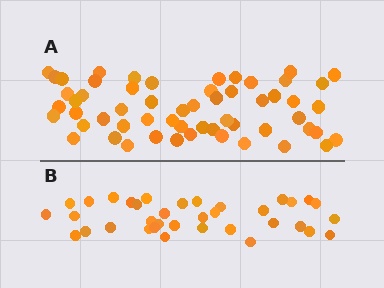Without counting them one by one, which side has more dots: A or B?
Region A (the top region) has more dots.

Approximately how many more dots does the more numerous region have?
Region A has approximately 20 more dots than region B.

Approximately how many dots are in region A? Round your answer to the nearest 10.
About 60 dots. (The exact count is 57, which rounds to 60.)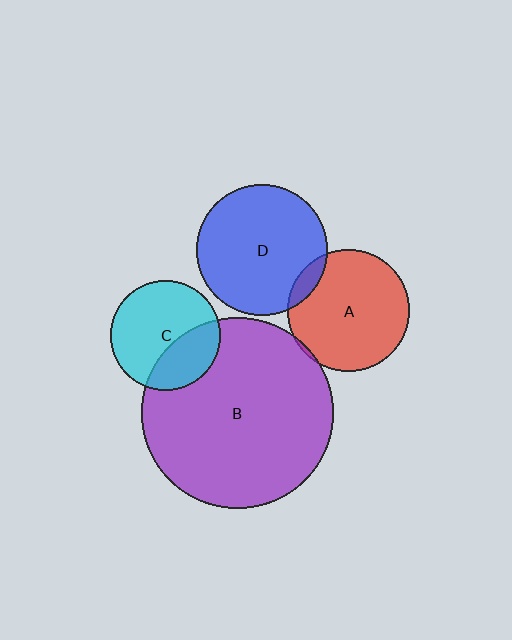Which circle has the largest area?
Circle B (purple).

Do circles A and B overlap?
Yes.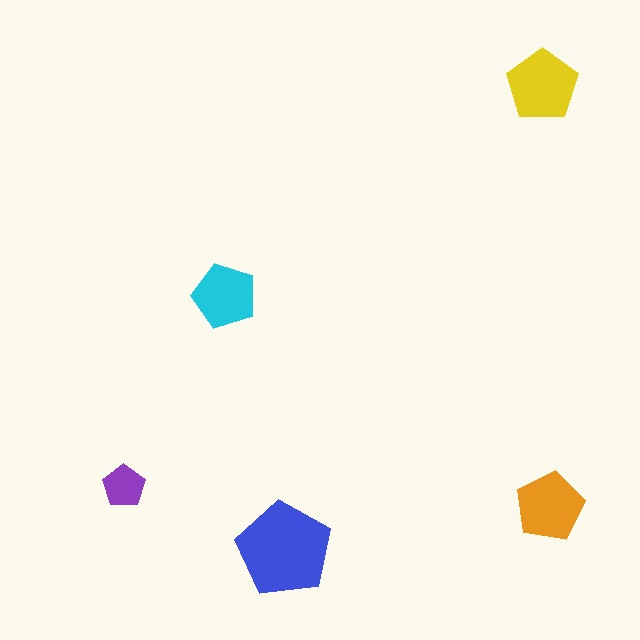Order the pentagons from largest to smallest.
the blue one, the yellow one, the orange one, the cyan one, the purple one.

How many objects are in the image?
There are 5 objects in the image.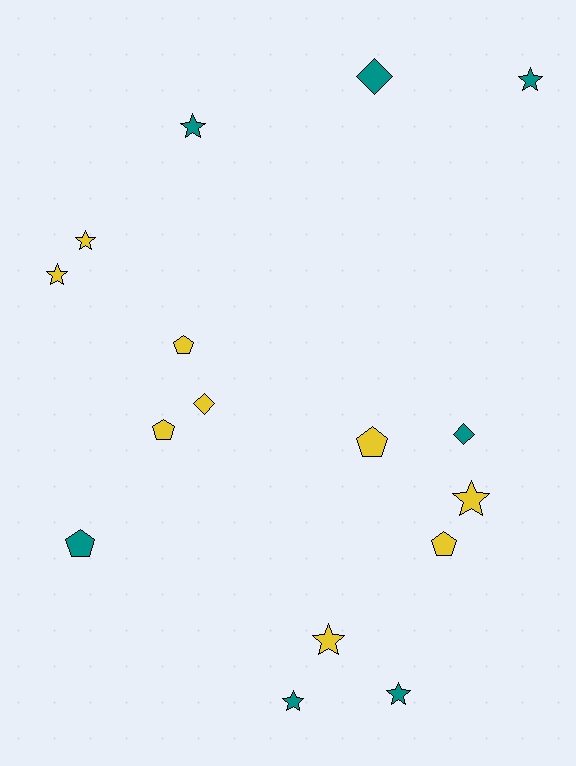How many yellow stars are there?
There are 4 yellow stars.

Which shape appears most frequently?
Star, with 8 objects.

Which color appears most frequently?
Yellow, with 9 objects.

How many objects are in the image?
There are 16 objects.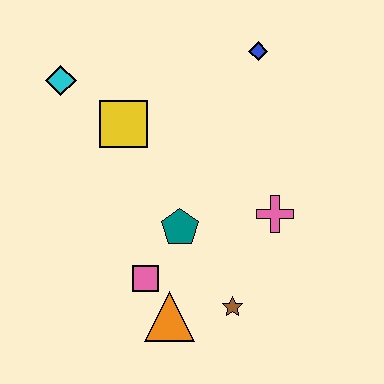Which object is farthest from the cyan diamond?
The brown star is farthest from the cyan diamond.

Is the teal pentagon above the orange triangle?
Yes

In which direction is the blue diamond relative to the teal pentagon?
The blue diamond is above the teal pentagon.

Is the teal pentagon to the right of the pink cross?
No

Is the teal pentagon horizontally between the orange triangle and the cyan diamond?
No